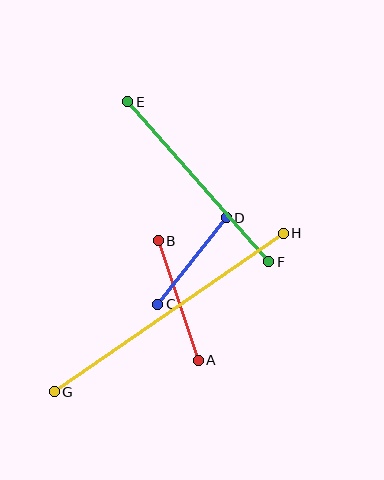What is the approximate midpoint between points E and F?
The midpoint is at approximately (198, 182) pixels.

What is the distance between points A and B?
The distance is approximately 126 pixels.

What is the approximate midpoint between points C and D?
The midpoint is at approximately (192, 261) pixels.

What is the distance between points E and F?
The distance is approximately 213 pixels.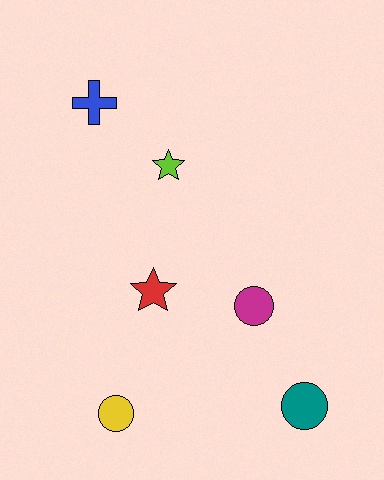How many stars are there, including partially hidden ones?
There are 2 stars.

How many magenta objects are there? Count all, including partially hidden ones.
There is 1 magenta object.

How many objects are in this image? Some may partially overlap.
There are 6 objects.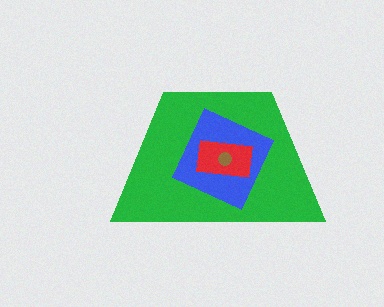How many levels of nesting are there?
4.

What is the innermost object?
The brown circle.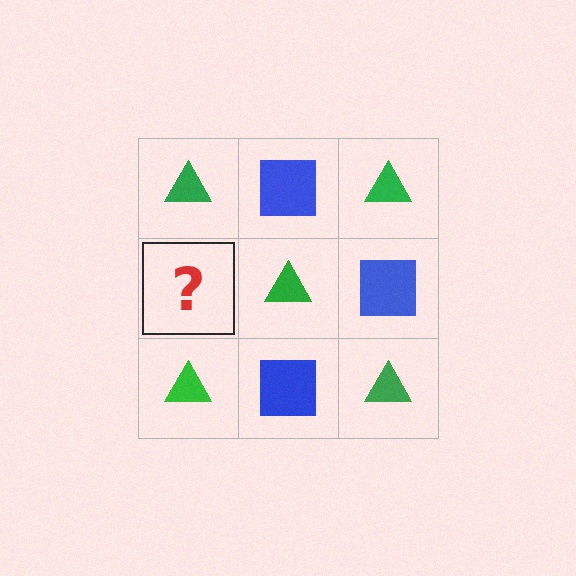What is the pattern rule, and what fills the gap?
The rule is that it alternates green triangle and blue square in a checkerboard pattern. The gap should be filled with a blue square.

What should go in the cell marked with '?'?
The missing cell should contain a blue square.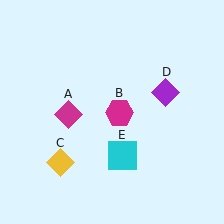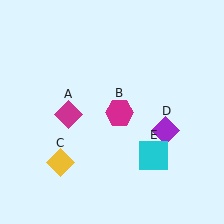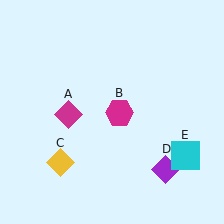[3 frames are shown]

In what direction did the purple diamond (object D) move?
The purple diamond (object D) moved down.